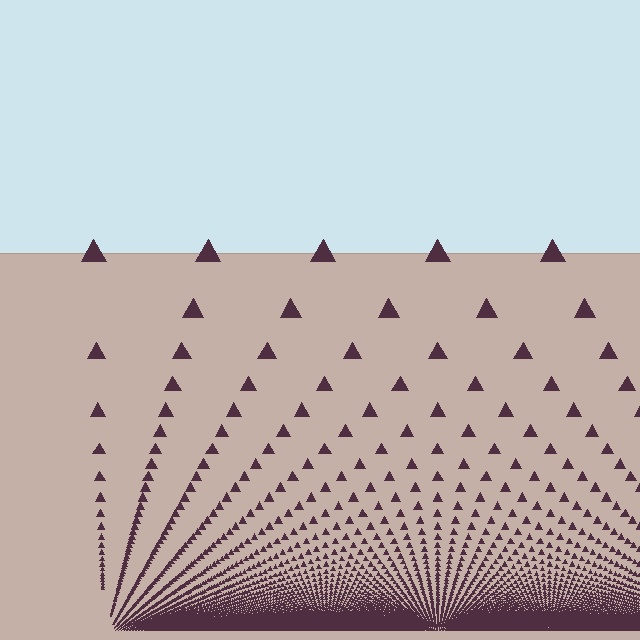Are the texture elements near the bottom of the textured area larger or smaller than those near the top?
Smaller. The gradient is inverted — elements near the bottom are smaller and denser.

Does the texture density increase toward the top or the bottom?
Density increases toward the bottom.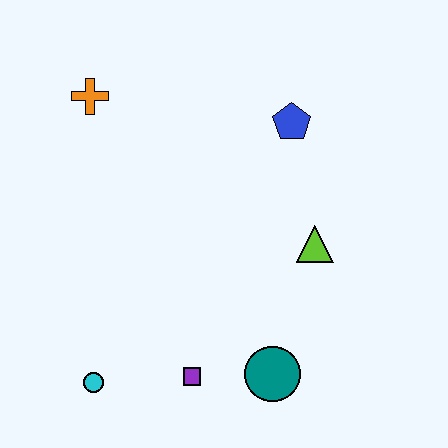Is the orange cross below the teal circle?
No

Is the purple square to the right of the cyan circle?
Yes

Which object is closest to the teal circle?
The purple square is closest to the teal circle.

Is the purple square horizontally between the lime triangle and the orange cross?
Yes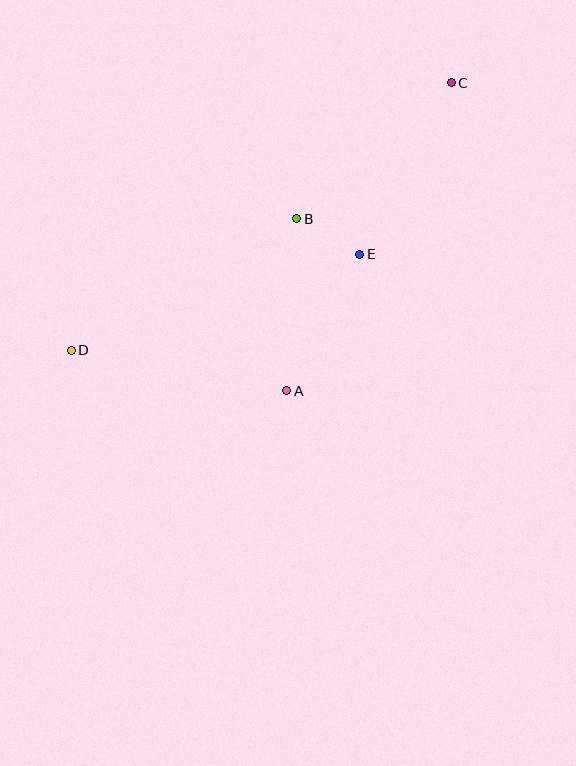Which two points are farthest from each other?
Points C and D are farthest from each other.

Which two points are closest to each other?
Points B and E are closest to each other.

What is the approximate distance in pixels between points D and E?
The distance between D and E is approximately 304 pixels.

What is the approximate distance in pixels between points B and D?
The distance between B and D is approximately 261 pixels.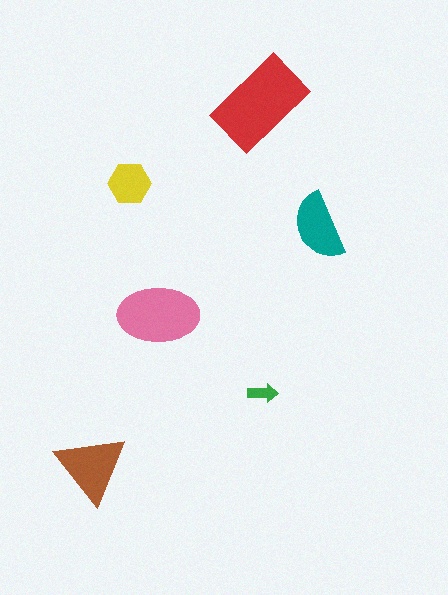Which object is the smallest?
The green arrow.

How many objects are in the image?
There are 6 objects in the image.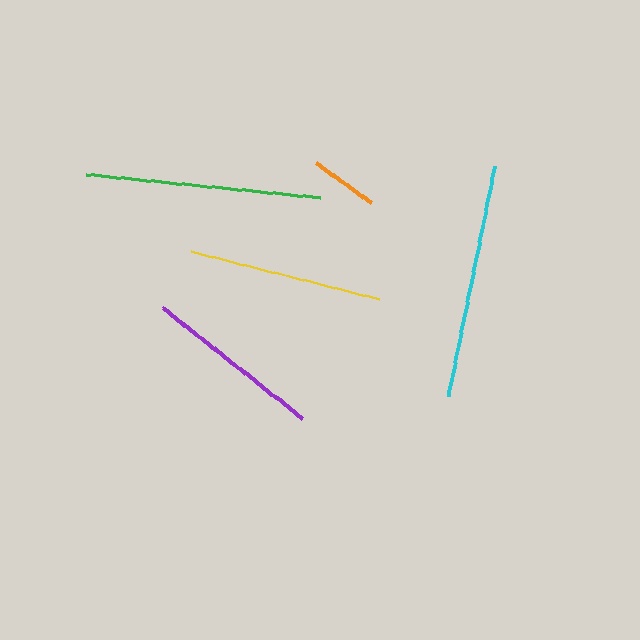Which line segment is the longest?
The green line is the longest at approximately 236 pixels.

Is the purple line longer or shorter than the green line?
The green line is longer than the purple line.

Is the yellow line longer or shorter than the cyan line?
The cyan line is longer than the yellow line.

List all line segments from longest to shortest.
From longest to shortest: green, cyan, yellow, purple, orange.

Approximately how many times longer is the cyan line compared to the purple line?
The cyan line is approximately 1.3 times the length of the purple line.